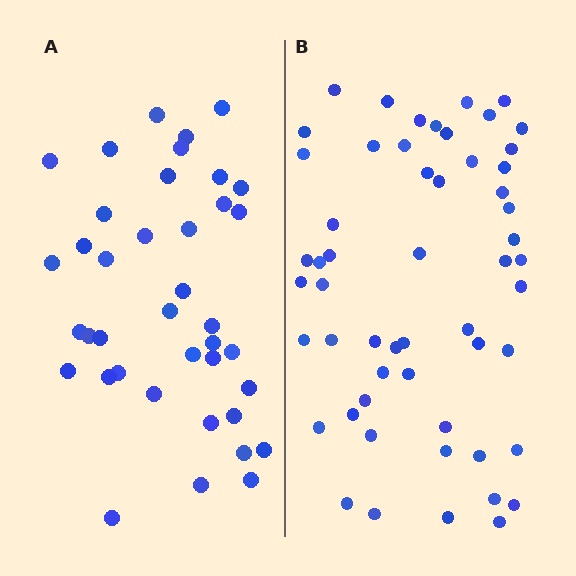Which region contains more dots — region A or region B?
Region B (the right region) has more dots.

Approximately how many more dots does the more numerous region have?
Region B has approximately 15 more dots than region A.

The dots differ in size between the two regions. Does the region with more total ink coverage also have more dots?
No. Region A has more total ink coverage because its dots are larger, but region B actually contains more individual dots. Total area can be misleading — the number of items is what matters here.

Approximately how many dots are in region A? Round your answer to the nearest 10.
About 40 dots. (The exact count is 39, which rounds to 40.)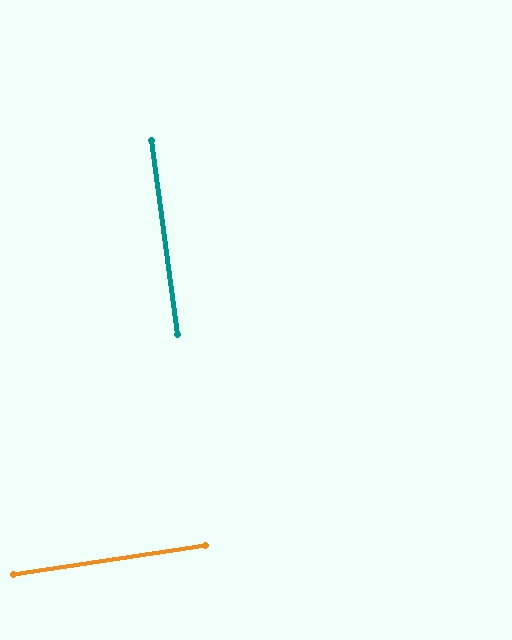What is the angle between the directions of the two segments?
Approximately 89 degrees.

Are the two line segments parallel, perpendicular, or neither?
Perpendicular — they meet at approximately 89°.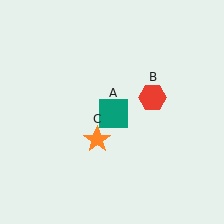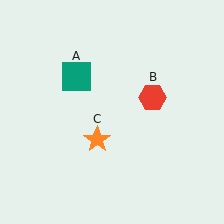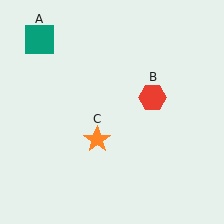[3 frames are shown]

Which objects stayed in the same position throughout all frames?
Red hexagon (object B) and orange star (object C) remained stationary.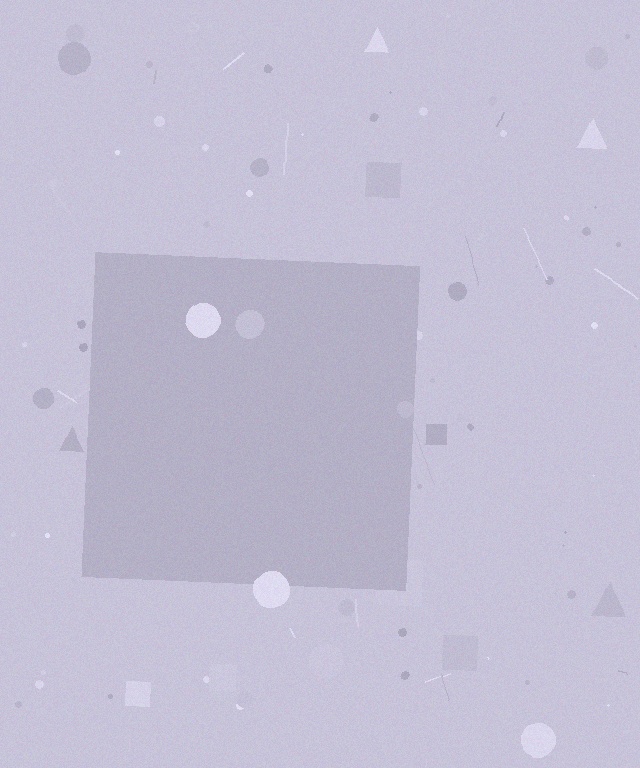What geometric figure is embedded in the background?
A square is embedded in the background.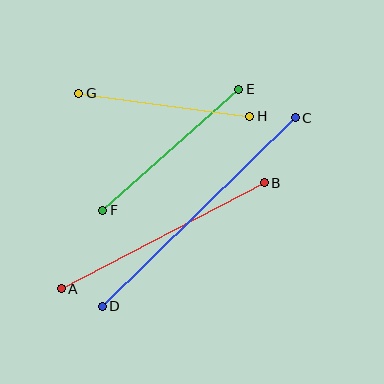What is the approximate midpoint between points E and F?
The midpoint is at approximately (171, 150) pixels.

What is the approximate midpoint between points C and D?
The midpoint is at approximately (199, 212) pixels.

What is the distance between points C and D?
The distance is approximately 270 pixels.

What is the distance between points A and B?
The distance is approximately 229 pixels.